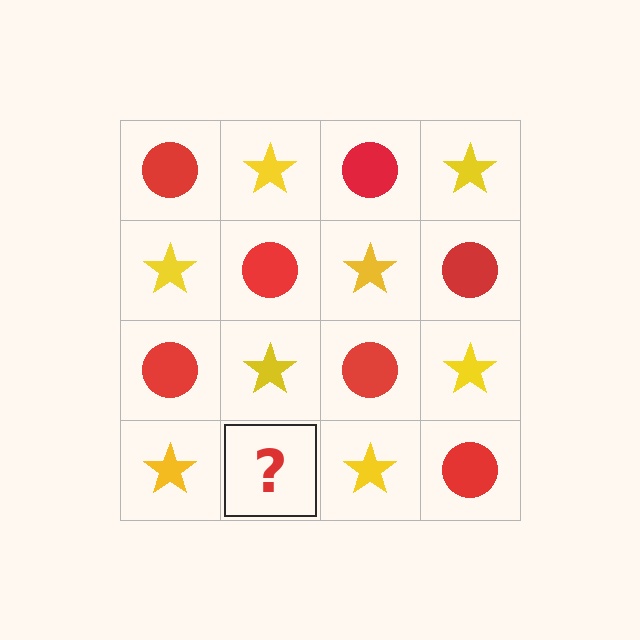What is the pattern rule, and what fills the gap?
The rule is that it alternates red circle and yellow star in a checkerboard pattern. The gap should be filled with a red circle.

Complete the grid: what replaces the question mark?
The question mark should be replaced with a red circle.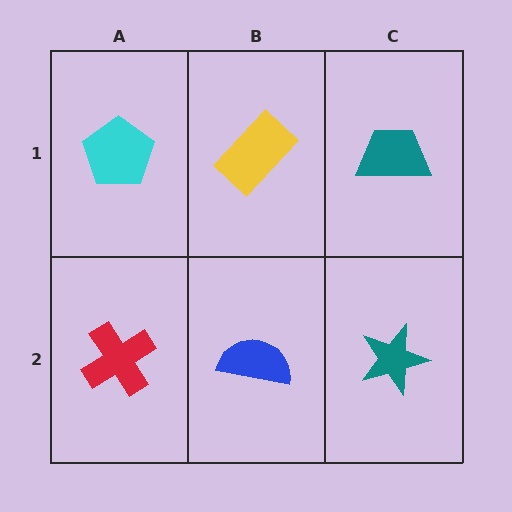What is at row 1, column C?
A teal trapezoid.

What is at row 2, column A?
A red cross.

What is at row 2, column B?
A blue semicircle.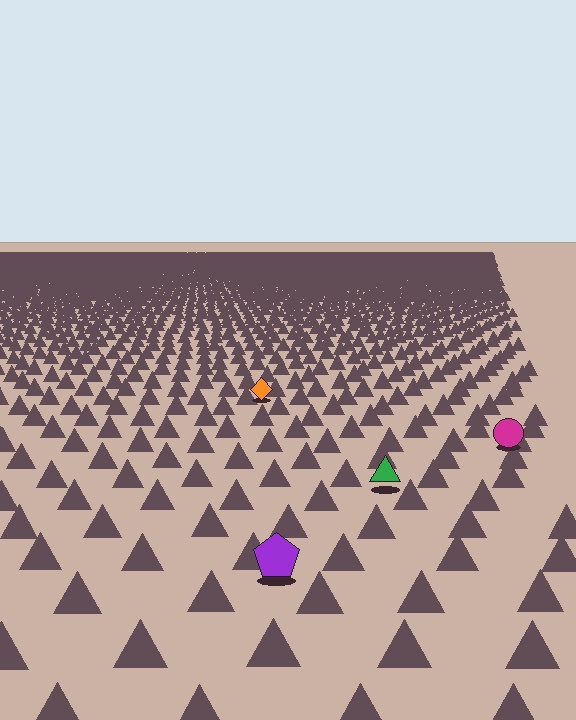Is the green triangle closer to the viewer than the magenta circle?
Yes. The green triangle is closer — you can tell from the texture gradient: the ground texture is coarser near it.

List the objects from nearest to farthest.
From nearest to farthest: the purple pentagon, the green triangle, the magenta circle, the orange diamond.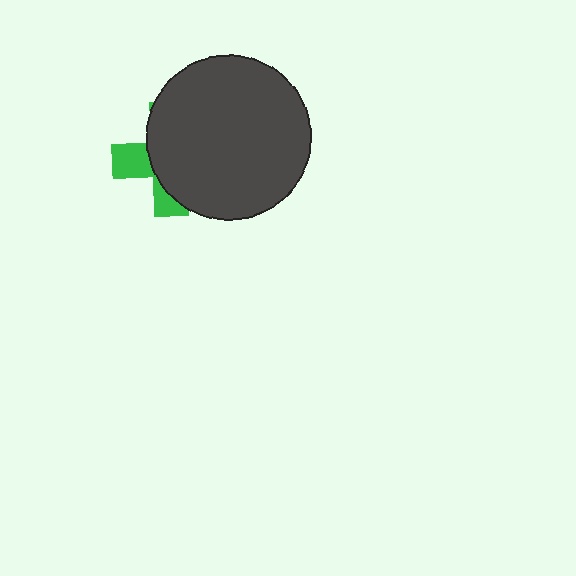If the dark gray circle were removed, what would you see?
You would see the complete green cross.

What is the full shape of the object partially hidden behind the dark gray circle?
The partially hidden object is a green cross.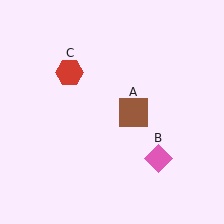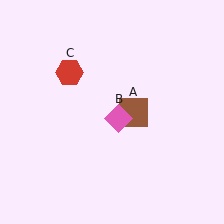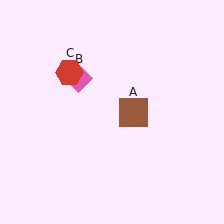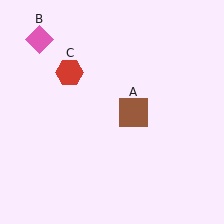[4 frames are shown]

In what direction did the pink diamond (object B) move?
The pink diamond (object B) moved up and to the left.